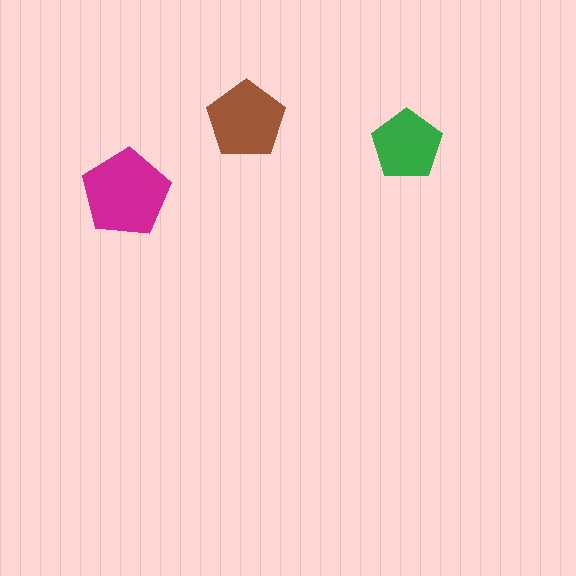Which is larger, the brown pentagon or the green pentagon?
The brown one.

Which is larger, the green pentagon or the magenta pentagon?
The magenta one.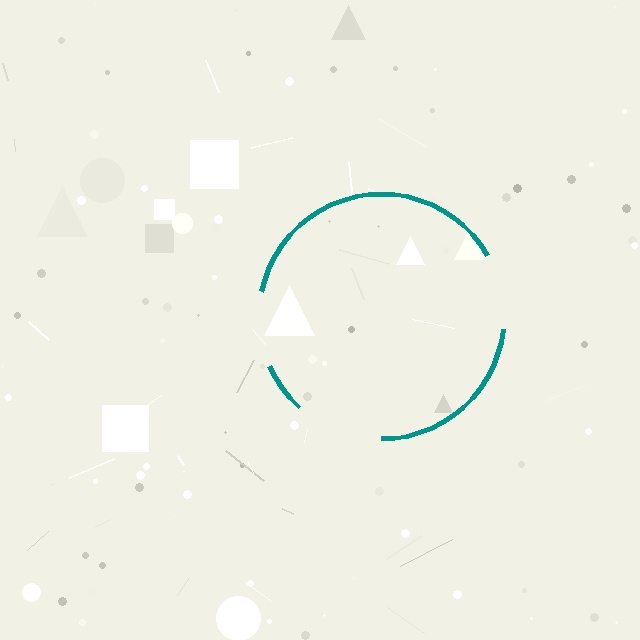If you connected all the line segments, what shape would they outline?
They would outline a circle.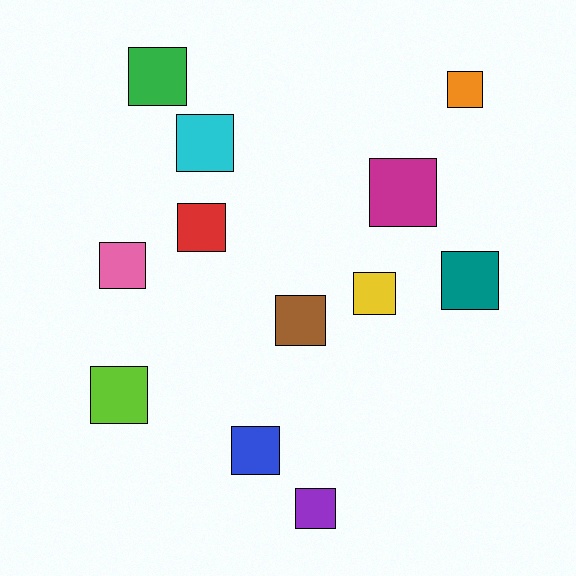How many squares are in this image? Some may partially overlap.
There are 12 squares.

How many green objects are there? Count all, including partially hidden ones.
There is 1 green object.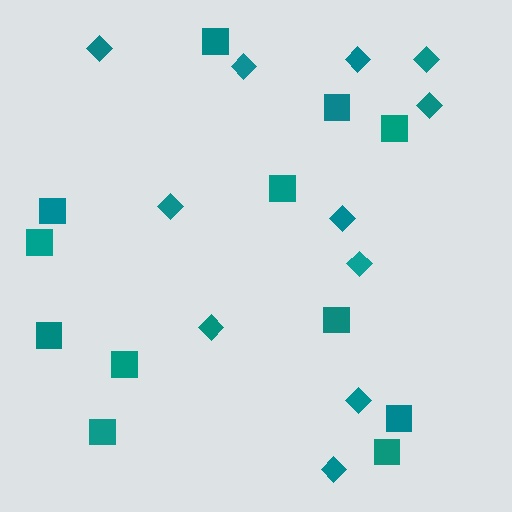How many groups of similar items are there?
There are 2 groups: one group of diamonds (11) and one group of squares (12).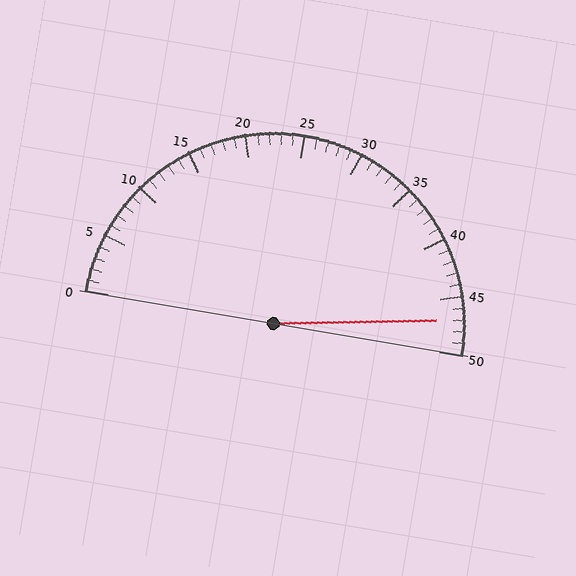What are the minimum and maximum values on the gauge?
The gauge ranges from 0 to 50.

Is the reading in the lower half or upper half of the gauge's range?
The reading is in the upper half of the range (0 to 50).